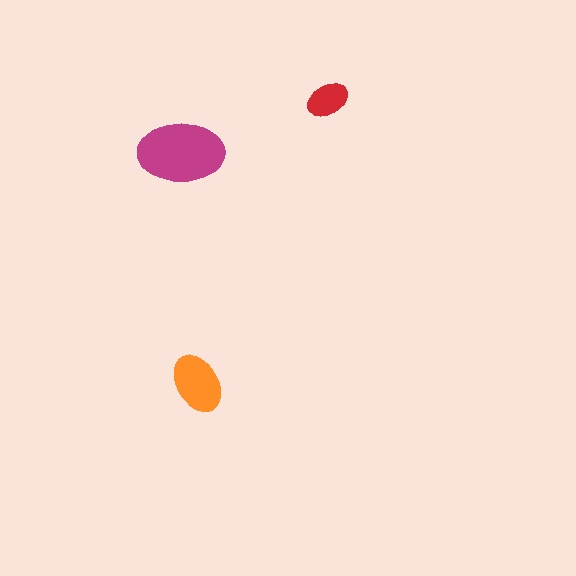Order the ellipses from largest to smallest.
the magenta one, the orange one, the red one.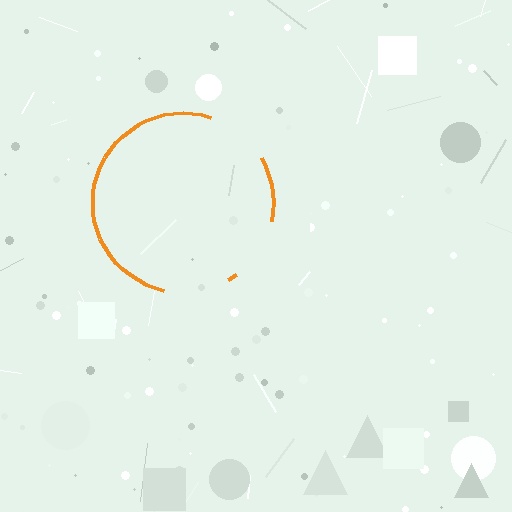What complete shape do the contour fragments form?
The contour fragments form a circle.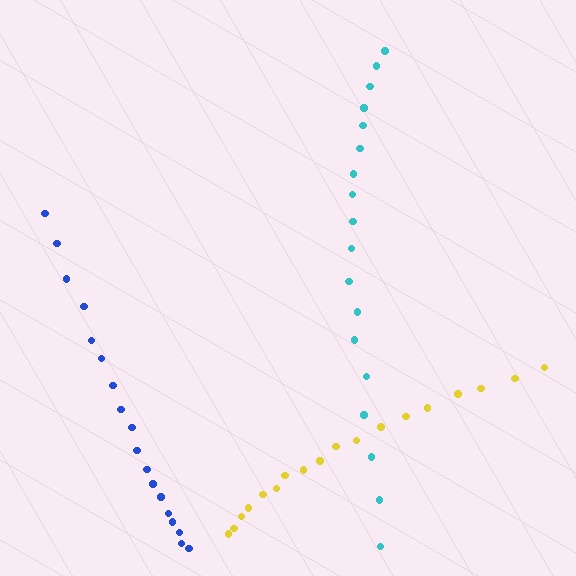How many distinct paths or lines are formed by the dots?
There are 3 distinct paths.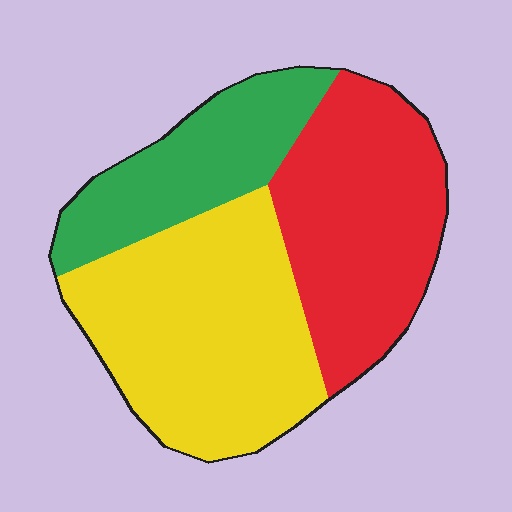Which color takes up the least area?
Green, at roughly 25%.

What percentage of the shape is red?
Red covers roughly 35% of the shape.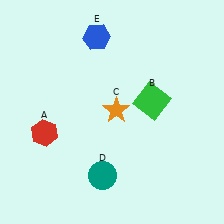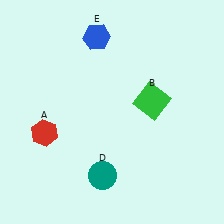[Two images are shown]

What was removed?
The orange star (C) was removed in Image 2.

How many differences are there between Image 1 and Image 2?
There is 1 difference between the two images.